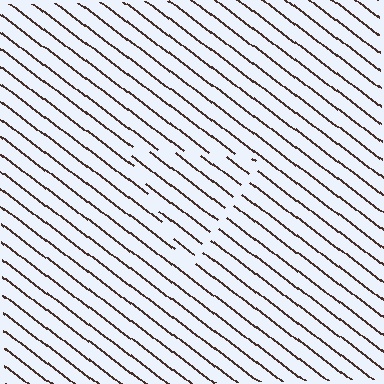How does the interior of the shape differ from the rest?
The interior of the shape contains the same grating, shifted by half a period — the contour is defined by the phase discontinuity where line-ends from the inner and outer gratings abut.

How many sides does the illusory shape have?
3 sides — the line-ends trace a triangle.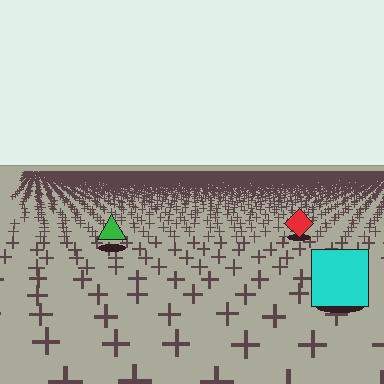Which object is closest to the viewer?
The cyan square is closest. The texture marks near it are larger and more spread out.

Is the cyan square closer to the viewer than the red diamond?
Yes. The cyan square is closer — you can tell from the texture gradient: the ground texture is coarser near it.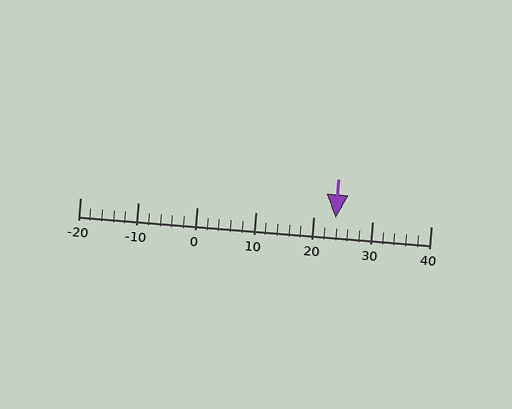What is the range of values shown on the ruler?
The ruler shows values from -20 to 40.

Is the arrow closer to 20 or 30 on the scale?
The arrow is closer to 20.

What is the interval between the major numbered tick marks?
The major tick marks are spaced 10 units apart.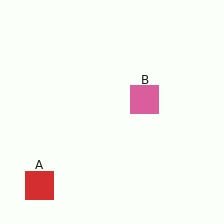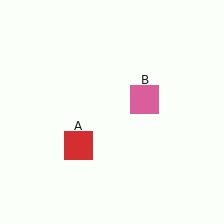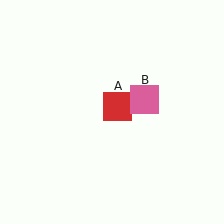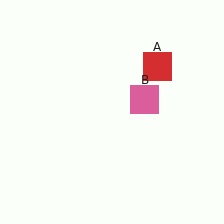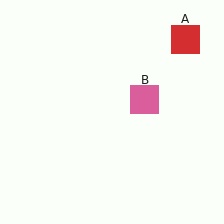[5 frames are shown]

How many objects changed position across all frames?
1 object changed position: red square (object A).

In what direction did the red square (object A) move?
The red square (object A) moved up and to the right.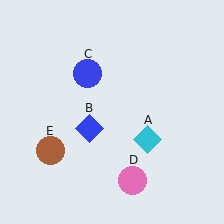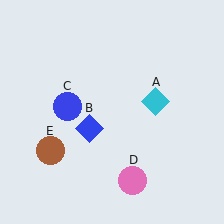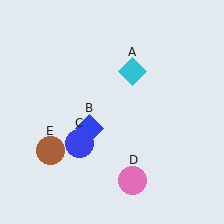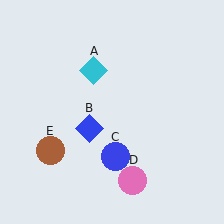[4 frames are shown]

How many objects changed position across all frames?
2 objects changed position: cyan diamond (object A), blue circle (object C).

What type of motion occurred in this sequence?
The cyan diamond (object A), blue circle (object C) rotated counterclockwise around the center of the scene.